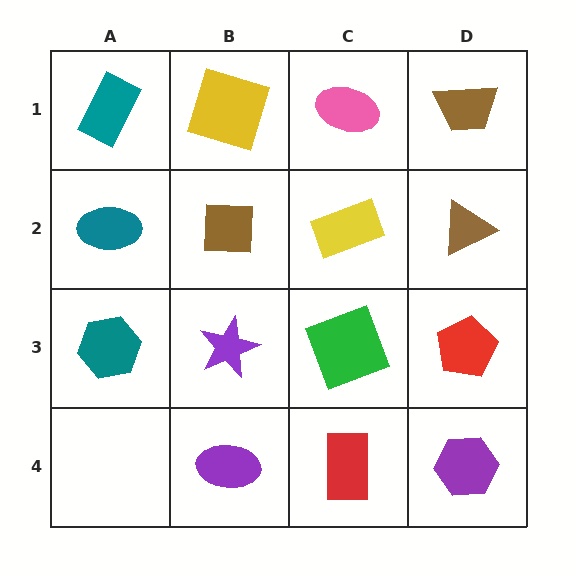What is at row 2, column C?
A yellow rectangle.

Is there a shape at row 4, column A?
No, that cell is empty.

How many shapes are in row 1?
4 shapes.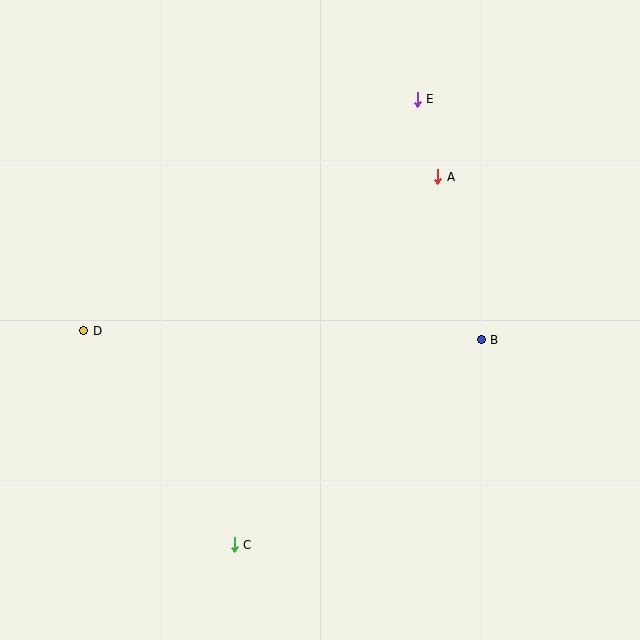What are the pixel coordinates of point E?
Point E is at (417, 99).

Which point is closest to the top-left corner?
Point D is closest to the top-left corner.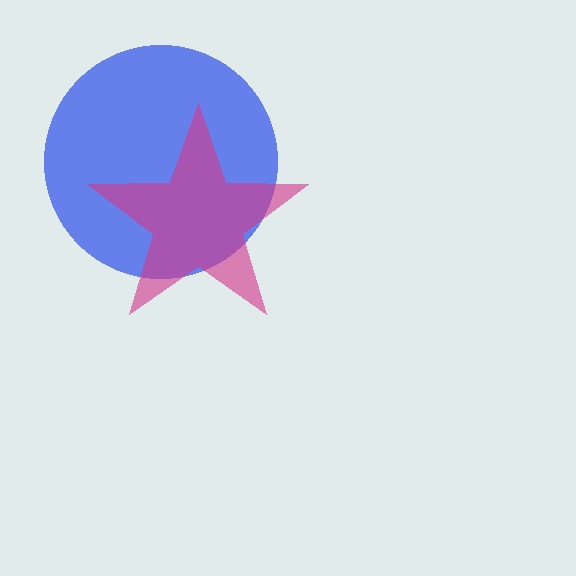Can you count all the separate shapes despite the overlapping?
Yes, there are 2 separate shapes.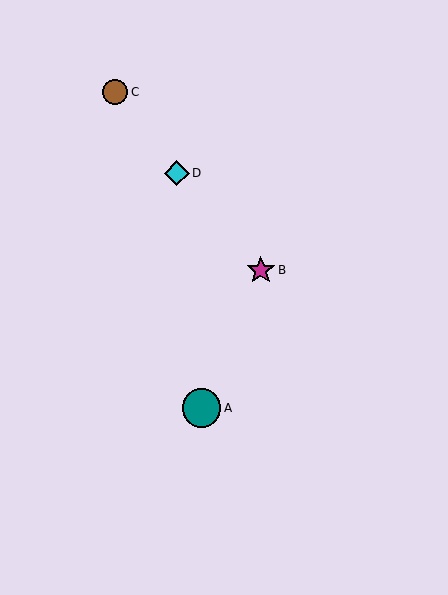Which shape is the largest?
The teal circle (labeled A) is the largest.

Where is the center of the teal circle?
The center of the teal circle is at (201, 408).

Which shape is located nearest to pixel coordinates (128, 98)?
The brown circle (labeled C) at (115, 92) is nearest to that location.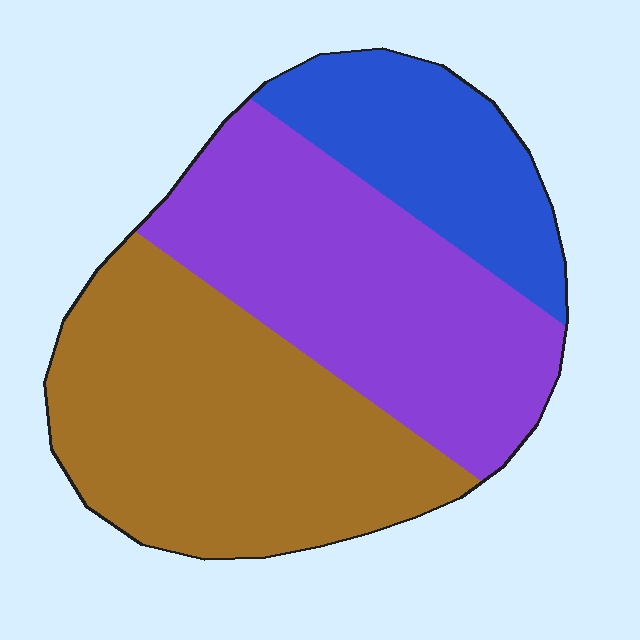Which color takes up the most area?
Brown, at roughly 40%.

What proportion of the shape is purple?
Purple takes up about three eighths (3/8) of the shape.